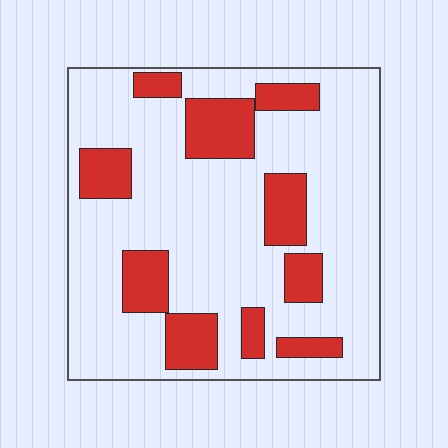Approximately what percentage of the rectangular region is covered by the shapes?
Approximately 25%.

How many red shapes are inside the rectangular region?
10.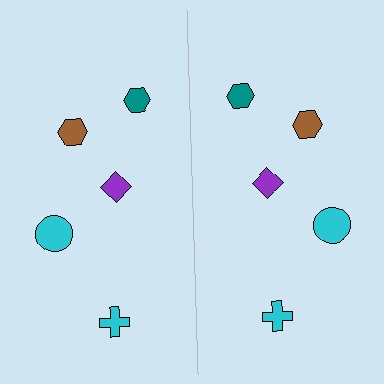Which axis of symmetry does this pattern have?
The pattern has a vertical axis of symmetry running through the center of the image.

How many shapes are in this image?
There are 10 shapes in this image.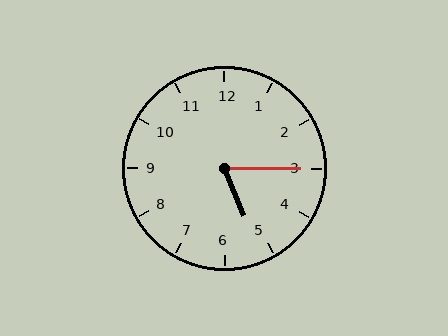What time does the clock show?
5:15.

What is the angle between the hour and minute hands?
Approximately 68 degrees.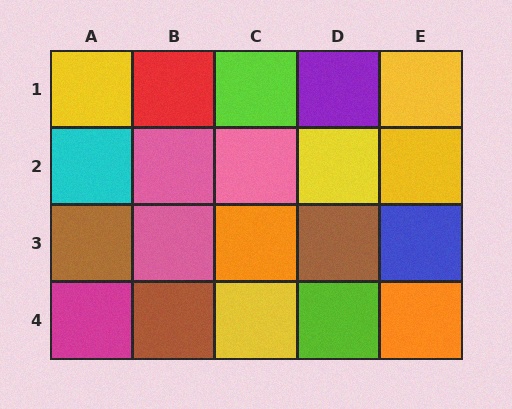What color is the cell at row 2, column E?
Yellow.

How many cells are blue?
1 cell is blue.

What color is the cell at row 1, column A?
Yellow.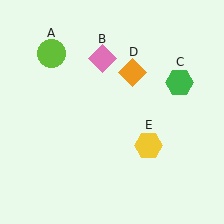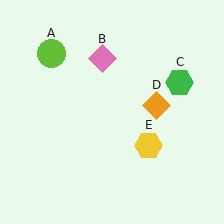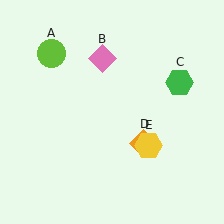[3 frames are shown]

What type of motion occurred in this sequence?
The orange diamond (object D) rotated clockwise around the center of the scene.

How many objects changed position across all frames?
1 object changed position: orange diamond (object D).